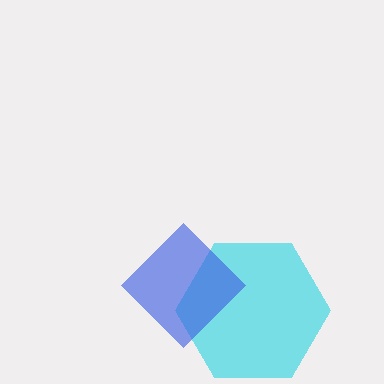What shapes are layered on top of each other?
The layered shapes are: a cyan hexagon, a blue diamond.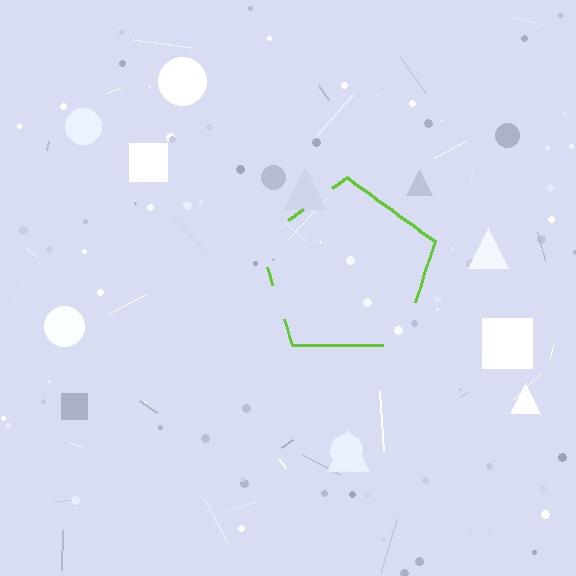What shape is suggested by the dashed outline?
The dashed outline suggests a pentagon.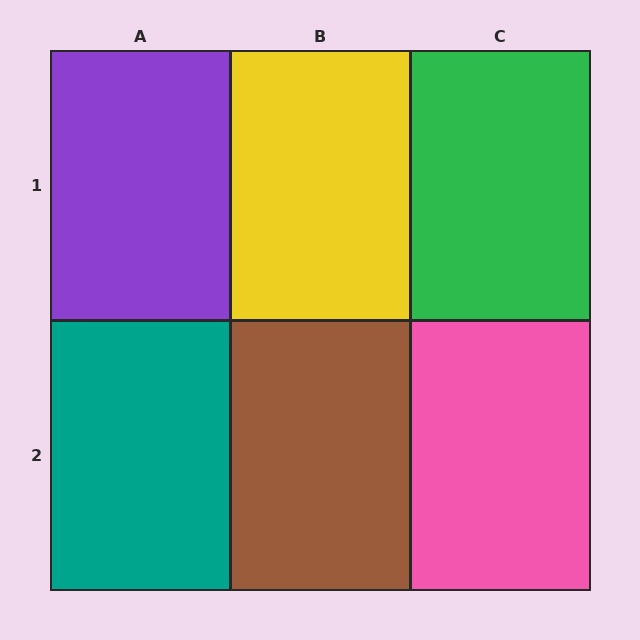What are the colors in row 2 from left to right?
Teal, brown, pink.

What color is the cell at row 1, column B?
Yellow.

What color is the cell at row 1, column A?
Purple.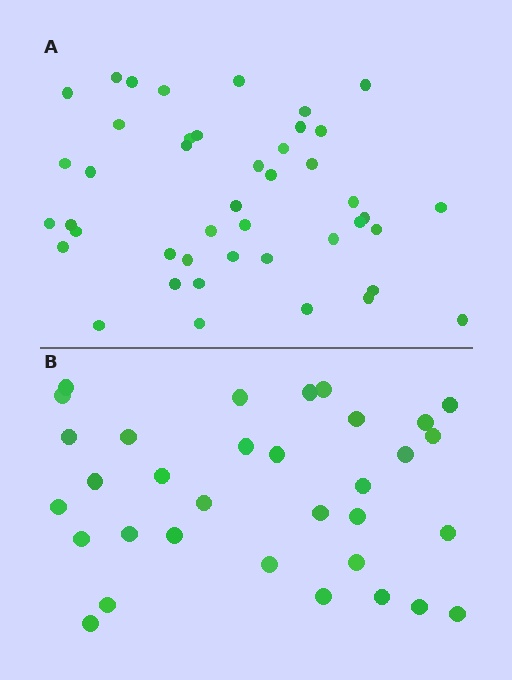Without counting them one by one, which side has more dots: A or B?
Region A (the top region) has more dots.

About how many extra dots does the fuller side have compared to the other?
Region A has roughly 12 or so more dots than region B.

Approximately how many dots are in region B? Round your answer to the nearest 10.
About 30 dots. (The exact count is 33, which rounds to 30.)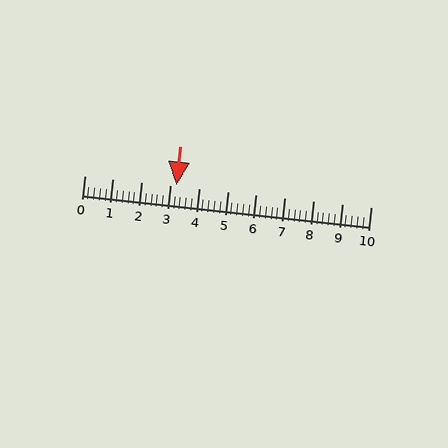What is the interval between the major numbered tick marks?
The major tick marks are spaced 1 units apart.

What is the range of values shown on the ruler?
The ruler shows values from 0 to 10.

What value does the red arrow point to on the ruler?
The red arrow points to approximately 3.2.